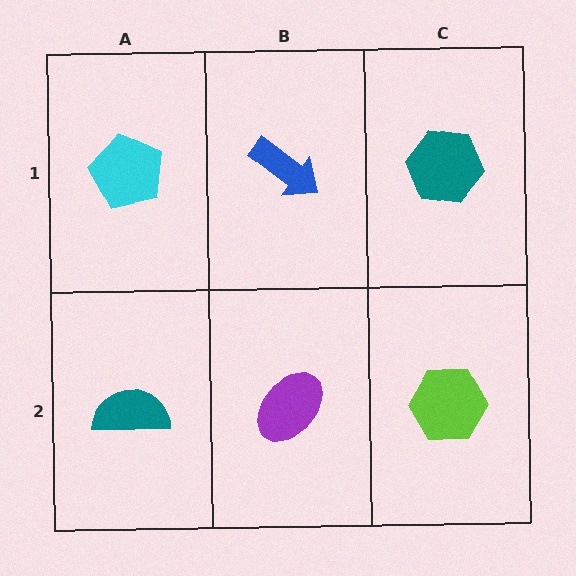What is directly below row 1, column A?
A teal semicircle.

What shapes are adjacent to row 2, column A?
A cyan pentagon (row 1, column A), a purple ellipse (row 2, column B).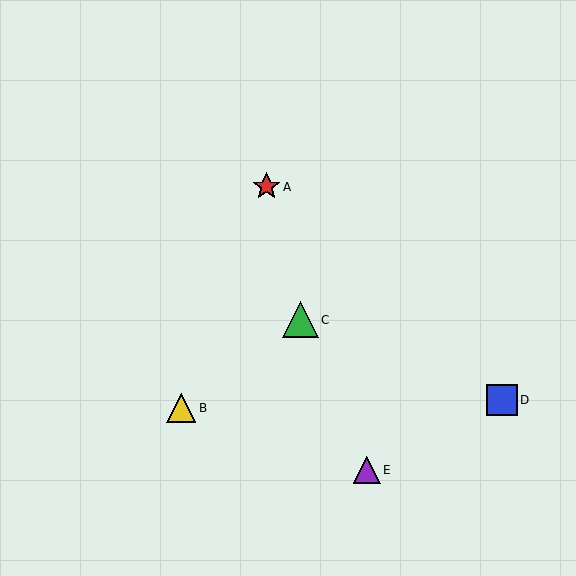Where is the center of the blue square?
The center of the blue square is at (502, 400).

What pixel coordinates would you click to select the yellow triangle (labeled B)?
Click at (181, 408) to select the yellow triangle B.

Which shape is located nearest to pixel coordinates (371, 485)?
The purple triangle (labeled E) at (367, 470) is nearest to that location.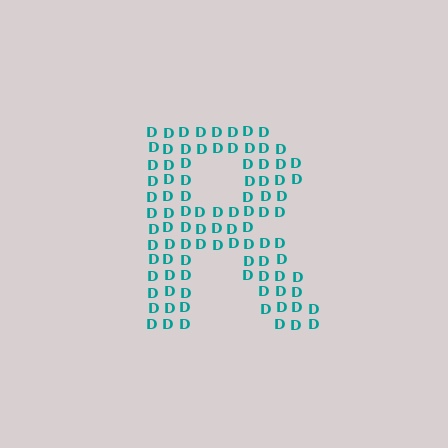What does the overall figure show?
The overall figure shows the letter R.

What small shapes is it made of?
It is made of small letter D's.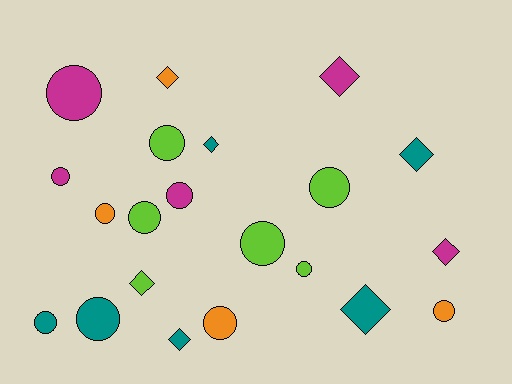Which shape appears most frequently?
Circle, with 13 objects.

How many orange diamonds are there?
There is 1 orange diamond.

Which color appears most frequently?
Teal, with 6 objects.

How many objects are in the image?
There are 21 objects.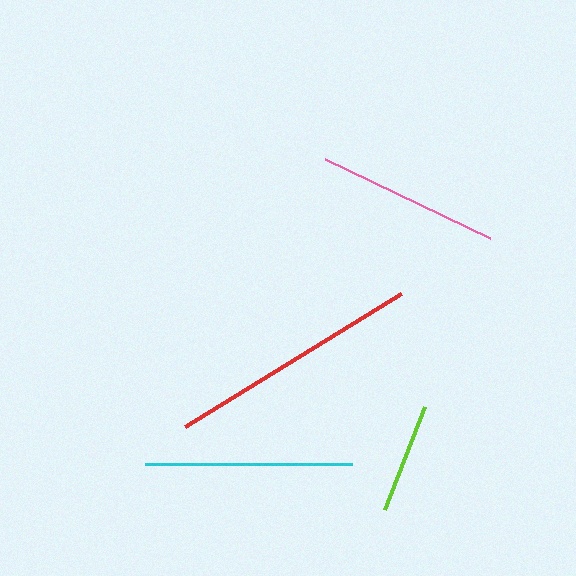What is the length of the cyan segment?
The cyan segment is approximately 207 pixels long.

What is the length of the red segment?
The red segment is approximately 254 pixels long.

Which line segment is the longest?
The red line is the longest at approximately 254 pixels.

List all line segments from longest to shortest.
From longest to shortest: red, cyan, pink, lime.